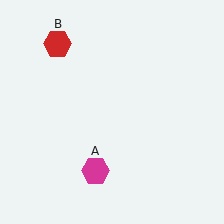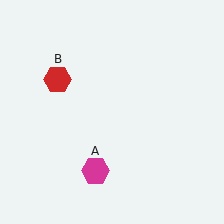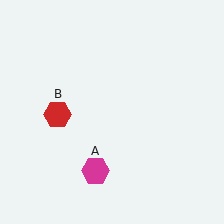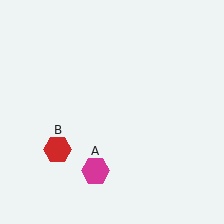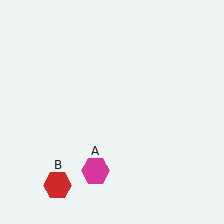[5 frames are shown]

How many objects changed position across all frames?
1 object changed position: red hexagon (object B).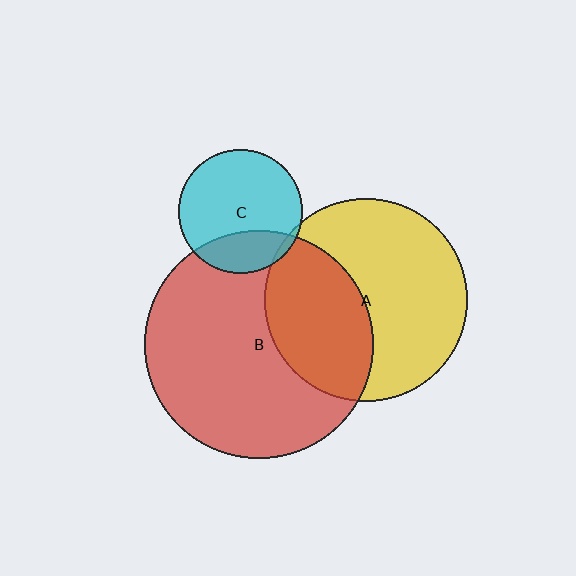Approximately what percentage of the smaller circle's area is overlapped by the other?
Approximately 5%.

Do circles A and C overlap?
Yes.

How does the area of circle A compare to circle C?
Approximately 2.7 times.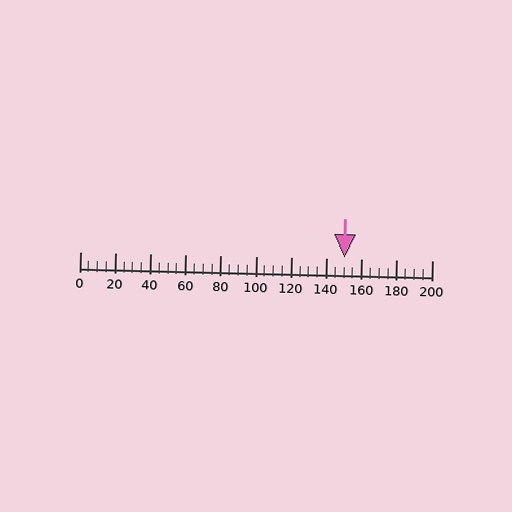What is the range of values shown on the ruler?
The ruler shows values from 0 to 200.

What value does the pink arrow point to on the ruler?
The pink arrow points to approximately 150.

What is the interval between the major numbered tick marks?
The major tick marks are spaced 20 units apart.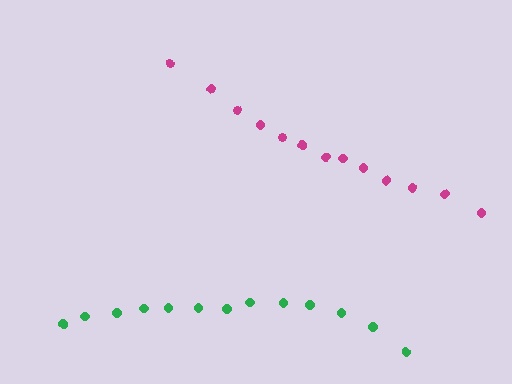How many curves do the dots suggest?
There are 2 distinct paths.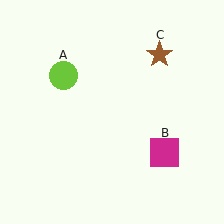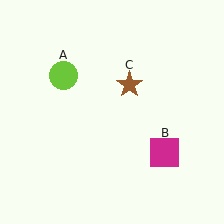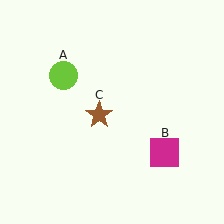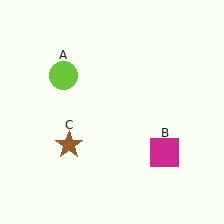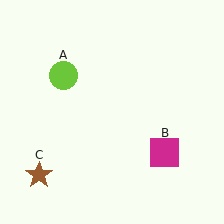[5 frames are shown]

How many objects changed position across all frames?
1 object changed position: brown star (object C).